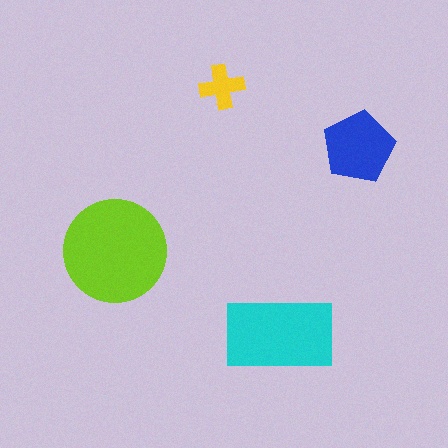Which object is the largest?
The lime circle.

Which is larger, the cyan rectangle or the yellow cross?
The cyan rectangle.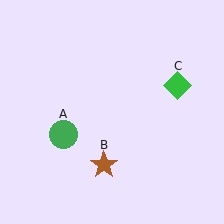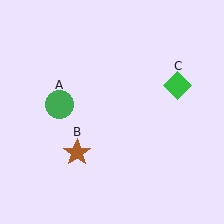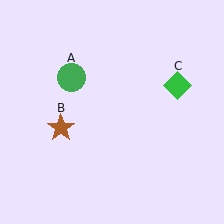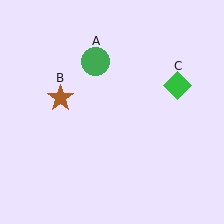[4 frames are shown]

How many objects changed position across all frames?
2 objects changed position: green circle (object A), brown star (object B).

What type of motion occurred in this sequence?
The green circle (object A), brown star (object B) rotated clockwise around the center of the scene.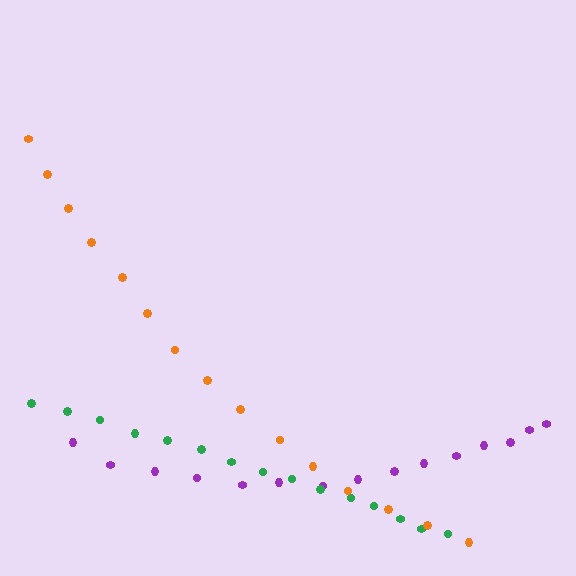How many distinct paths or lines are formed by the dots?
There are 3 distinct paths.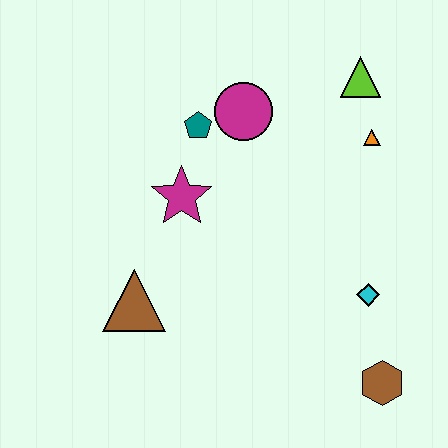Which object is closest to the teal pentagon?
The magenta circle is closest to the teal pentagon.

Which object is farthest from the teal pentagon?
The brown hexagon is farthest from the teal pentagon.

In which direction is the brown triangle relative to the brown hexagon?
The brown triangle is to the left of the brown hexagon.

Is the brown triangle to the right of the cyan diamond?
No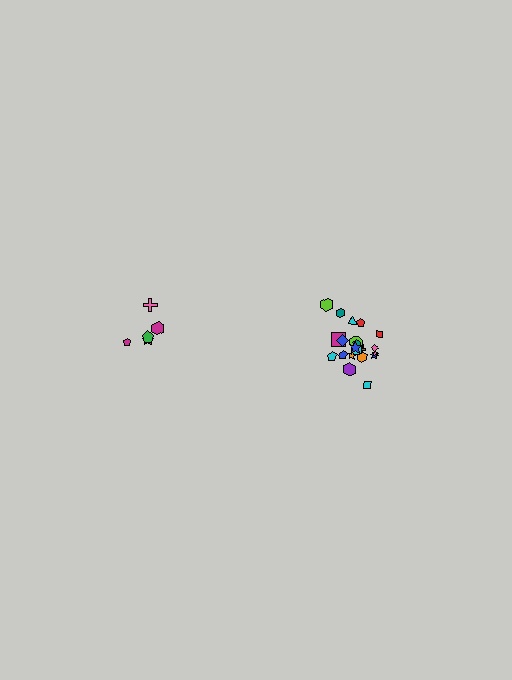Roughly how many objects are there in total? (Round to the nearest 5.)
Roughly 25 objects in total.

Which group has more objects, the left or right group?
The right group.